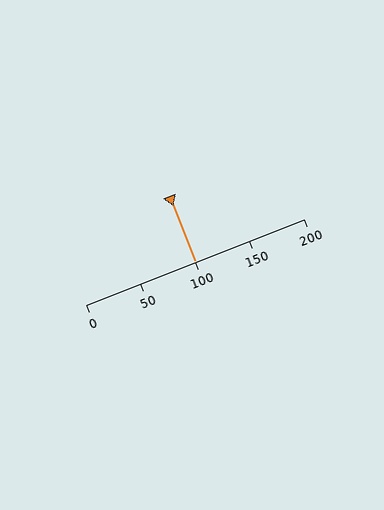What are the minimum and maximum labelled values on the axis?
The axis runs from 0 to 200.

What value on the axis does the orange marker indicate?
The marker indicates approximately 100.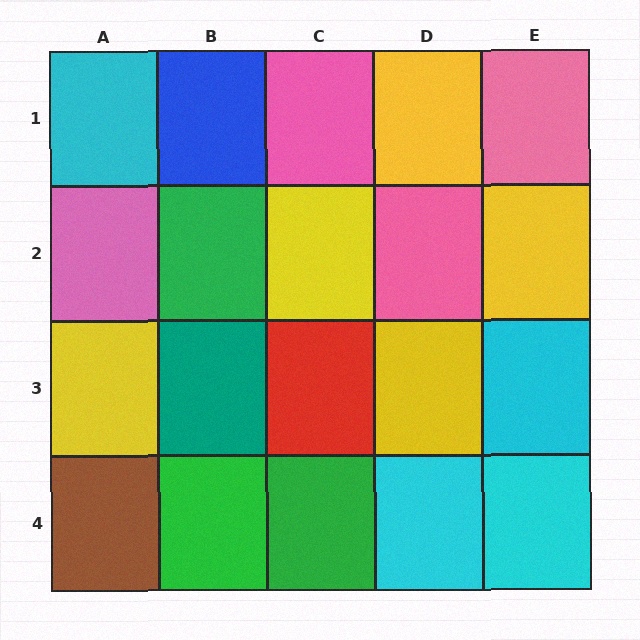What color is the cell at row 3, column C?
Red.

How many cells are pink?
4 cells are pink.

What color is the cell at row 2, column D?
Pink.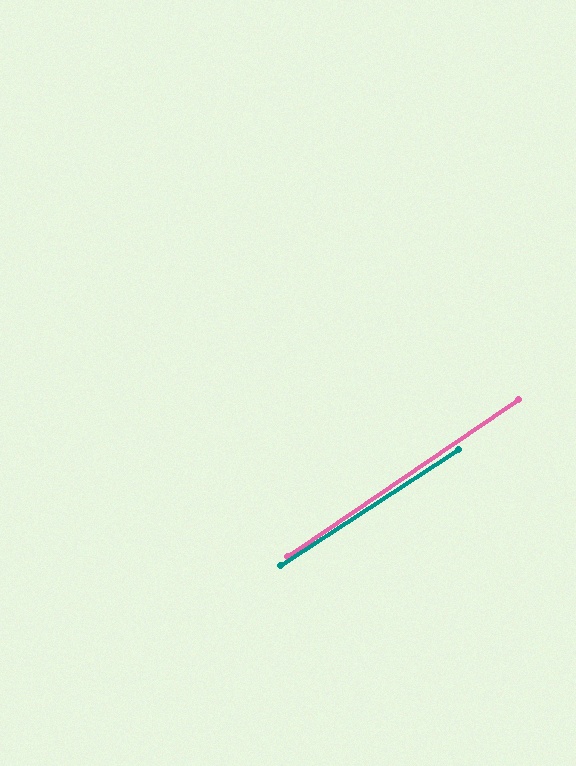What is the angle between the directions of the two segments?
Approximately 1 degree.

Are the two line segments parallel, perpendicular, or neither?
Parallel — their directions differ by only 1.3°.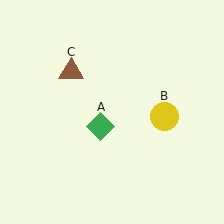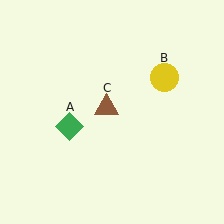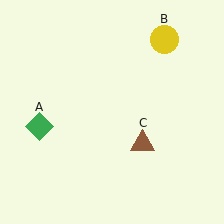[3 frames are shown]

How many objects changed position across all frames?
3 objects changed position: green diamond (object A), yellow circle (object B), brown triangle (object C).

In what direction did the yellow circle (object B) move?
The yellow circle (object B) moved up.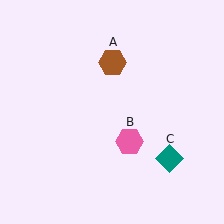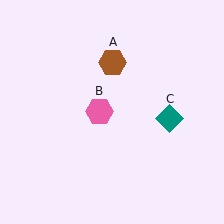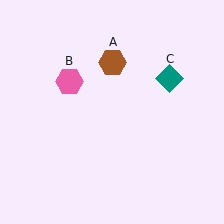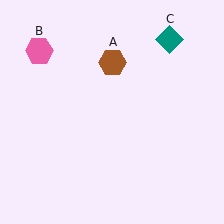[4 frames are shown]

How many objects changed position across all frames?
2 objects changed position: pink hexagon (object B), teal diamond (object C).